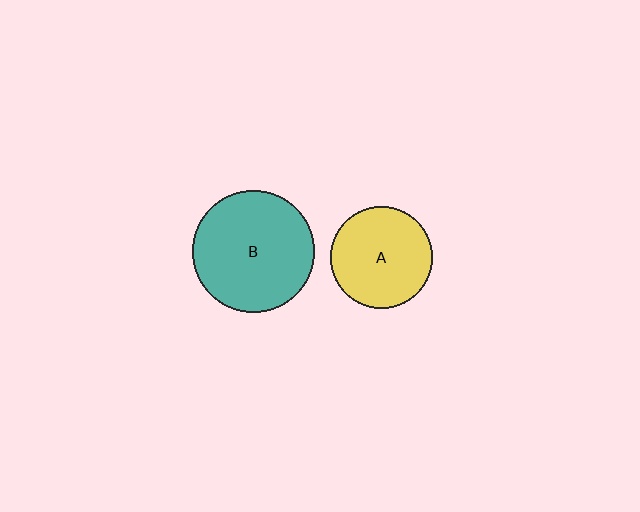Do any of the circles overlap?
No, none of the circles overlap.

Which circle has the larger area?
Circle B (teal).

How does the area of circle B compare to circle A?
Approximately 1.4 times.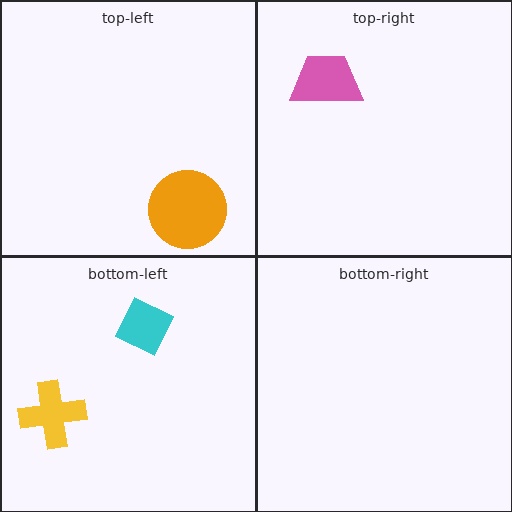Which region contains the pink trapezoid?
The top-right region.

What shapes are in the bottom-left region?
The cyan diamond, the yellow cross.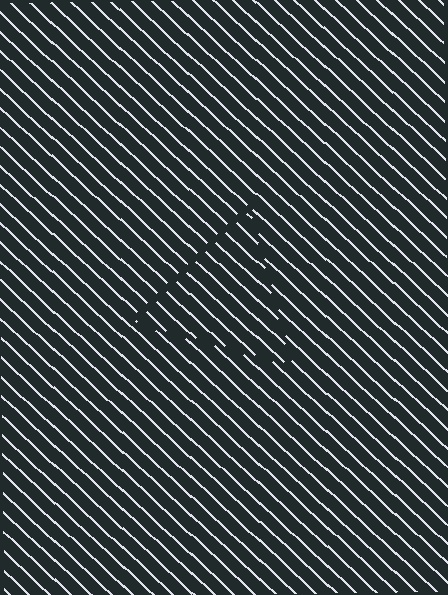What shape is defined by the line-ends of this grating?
An illusory triangle. The interior of the shape contains the same grating, shifted by half a period — the contour is defined by the phase discontinuity where line-ends from the inner and outer gratings abut.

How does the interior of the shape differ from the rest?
The interior of the shape contains the same grating, shifted by half a period — the contour is defined by the phase discontinuity where line-ends from the inner and outer gratings abut.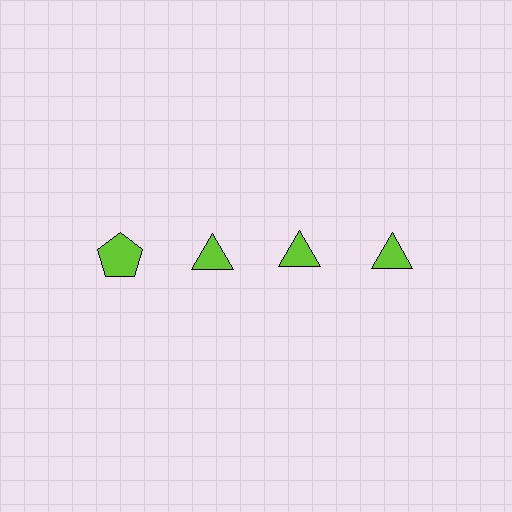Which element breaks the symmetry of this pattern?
The lime pentagon in the top row, leftmost column breaks the symmetry. All other shapes are lime triangles.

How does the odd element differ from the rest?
It has a different shape: pentagon instead of triangle.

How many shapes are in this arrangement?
There are 4 shapes arranged in a grid pattern.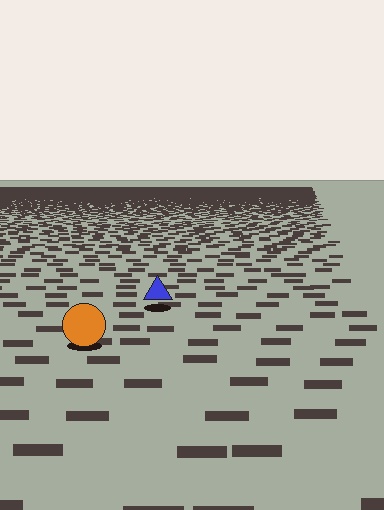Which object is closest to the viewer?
The orange circle is closest. The texture marks near it are larger and more spread out.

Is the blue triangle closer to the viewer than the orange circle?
No. The orange circle is closer — you can tell from the texture gradient: the ground texture is coarser near it.